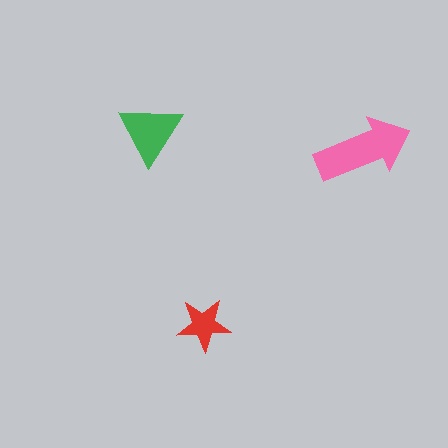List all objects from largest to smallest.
The pink arrow, the green triangle, the red star.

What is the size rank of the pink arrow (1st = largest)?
1st.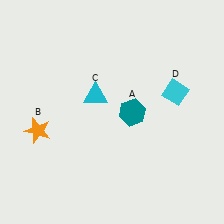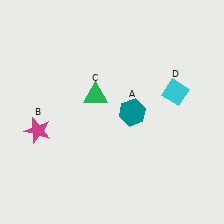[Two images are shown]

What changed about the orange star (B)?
In Image 1, B is orange. In Image 2, it changed to magenta.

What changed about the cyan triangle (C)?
In Image 1, C is cyan. In Image 2, it changed to green.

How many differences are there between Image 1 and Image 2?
There are 2 differences between the two images.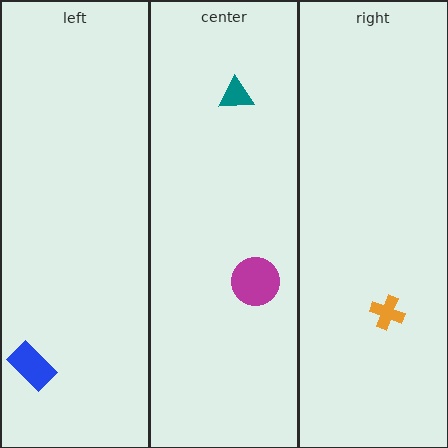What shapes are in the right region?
The orange cross.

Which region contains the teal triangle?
The center region.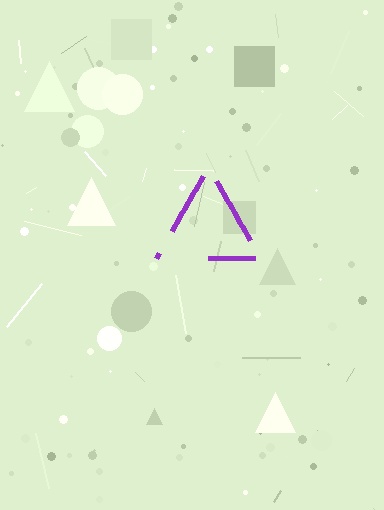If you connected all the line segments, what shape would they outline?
They would outline a triangle.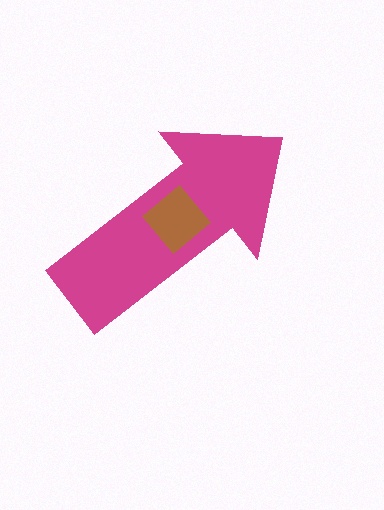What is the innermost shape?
The brown diamond.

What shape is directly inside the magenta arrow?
The brown diamond.